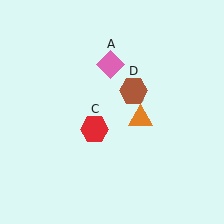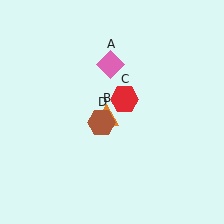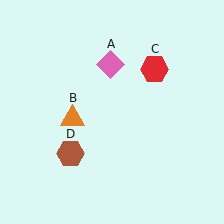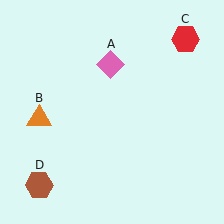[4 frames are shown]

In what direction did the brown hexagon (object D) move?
The brown hexagon (object D) moved down and to the left.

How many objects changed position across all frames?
3 objects changed position: orange triangle (object B), red hexagon (object C), brown hexagon (object D).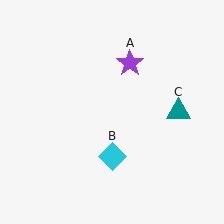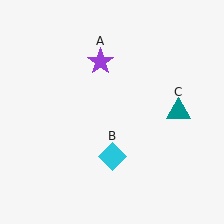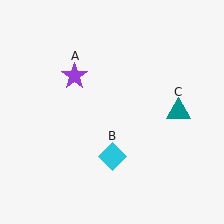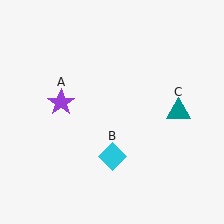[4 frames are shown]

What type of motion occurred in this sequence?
The purple star (object A) rotated counterclockwise around the center of the scene.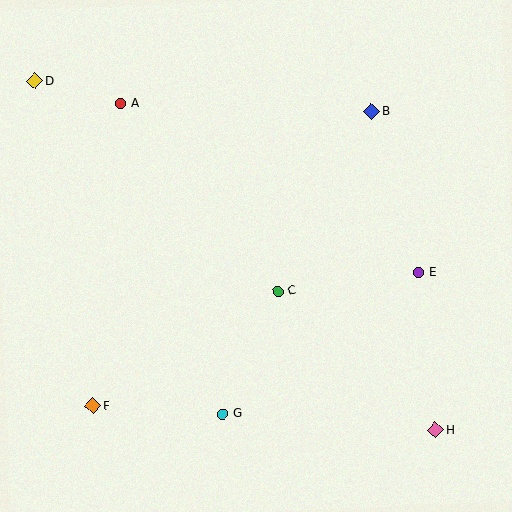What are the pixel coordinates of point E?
Point E is at (419, 272).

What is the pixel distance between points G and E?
The distance between G and E is 242 pixels.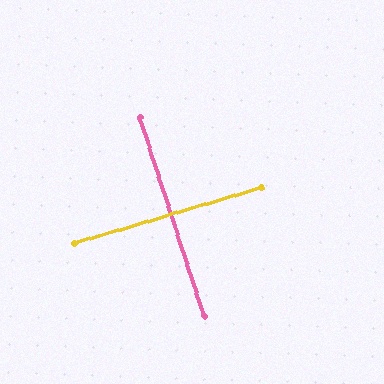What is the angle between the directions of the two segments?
Approximately 89 degrees.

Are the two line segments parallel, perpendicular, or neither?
Perpendicular — they meet at approximately 89°.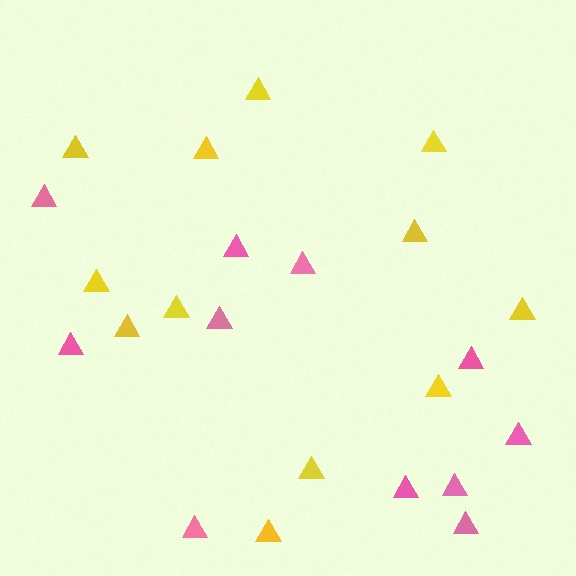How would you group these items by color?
There are 2 groups: one group of pink triangles (11) and one group of yellow triangles (12).